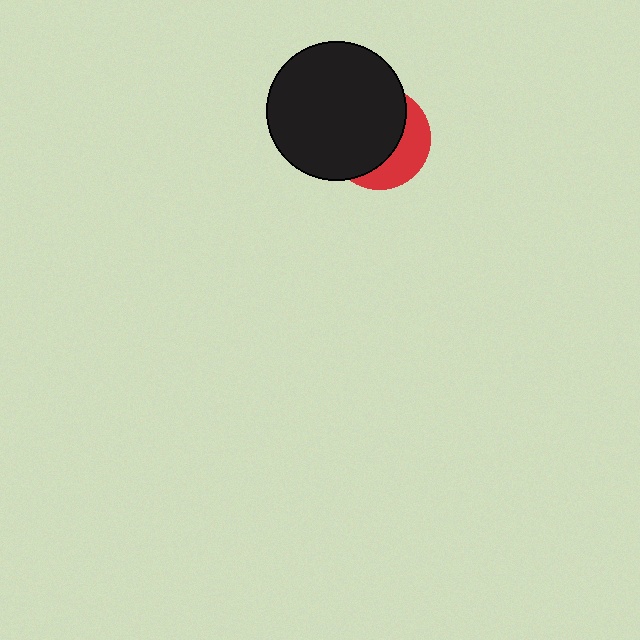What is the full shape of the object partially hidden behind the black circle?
The partially hidden object is a red circle.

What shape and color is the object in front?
The object in front is a black circle.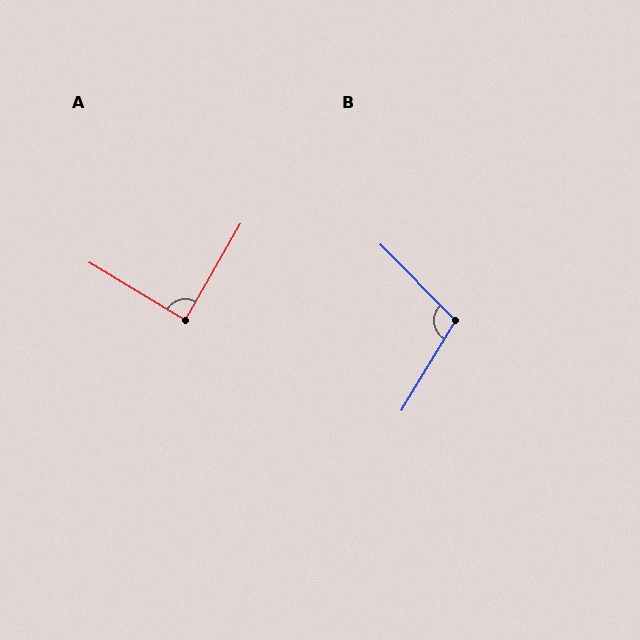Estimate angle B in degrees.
Approximately 104 degrees.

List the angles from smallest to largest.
A (89°), B (104°).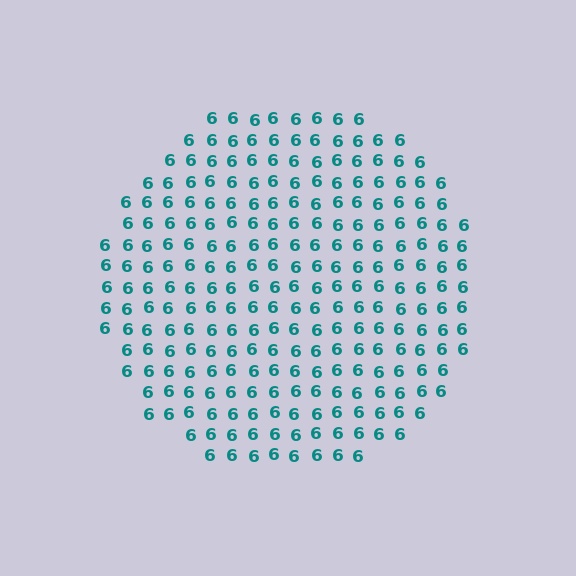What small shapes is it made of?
It is made of small digit 6's.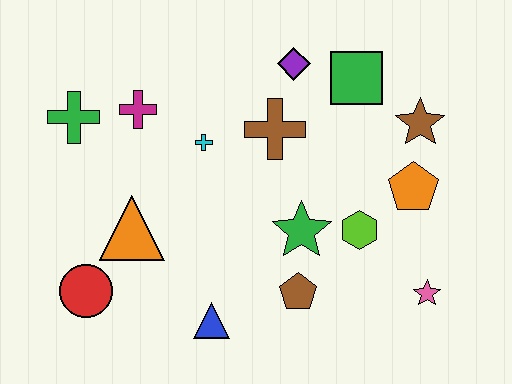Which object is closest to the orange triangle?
The red circle is closest to the orange triangle.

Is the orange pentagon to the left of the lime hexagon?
No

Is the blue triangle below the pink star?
Yes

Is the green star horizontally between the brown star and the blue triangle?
Yes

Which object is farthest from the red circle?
The brown star is farthest from the red circle.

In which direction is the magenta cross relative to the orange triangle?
The magenta cross is above the orange triangle.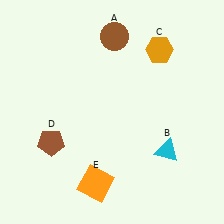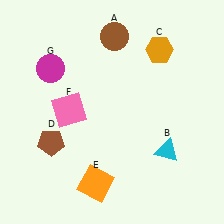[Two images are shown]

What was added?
A pink square (F), a magenta circle (G) were added in Image 2.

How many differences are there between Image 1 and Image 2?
There are 2 differences between the two images.